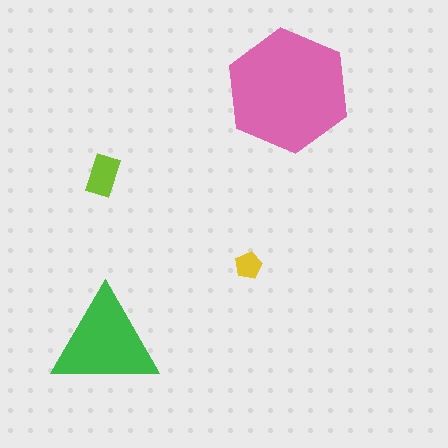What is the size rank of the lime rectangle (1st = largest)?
3rd.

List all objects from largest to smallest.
The pink hexagon, the green triangle, the lime rectangle, the yellow pentagon.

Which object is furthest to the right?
The pink hexagon is rightmost.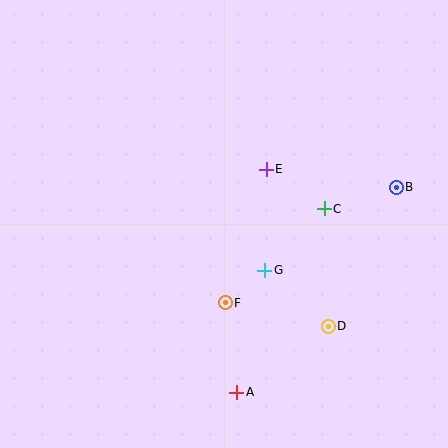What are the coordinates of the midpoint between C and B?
The midpoint between C and B is at (360, 198).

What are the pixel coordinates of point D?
Point D is at (328, 326).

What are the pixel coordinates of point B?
Point B is at (396, 187).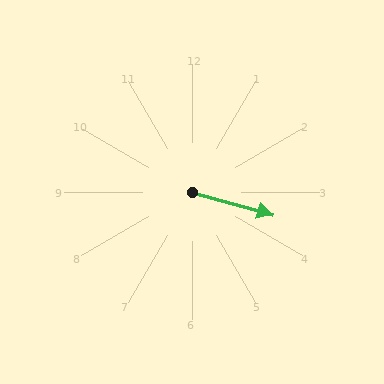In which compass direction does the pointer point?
East.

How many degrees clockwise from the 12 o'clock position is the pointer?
Approximately 105 degrees.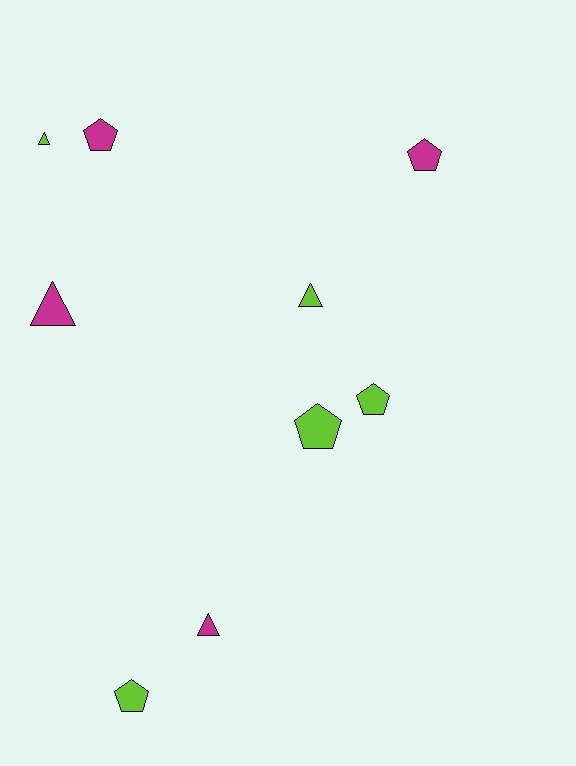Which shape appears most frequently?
Pentagon, with 5 objects.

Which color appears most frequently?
Lime, with 5 objects.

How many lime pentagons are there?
There are 3 lime pentagons.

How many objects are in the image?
There are 9 objects.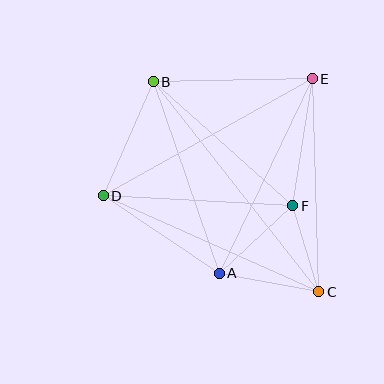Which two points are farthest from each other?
Points B and C are farthest from each other.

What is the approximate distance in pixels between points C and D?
The distance between C and D is approximately 236 pixels.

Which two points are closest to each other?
Points C and F are closest to each other.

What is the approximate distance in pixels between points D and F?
The distance between D and F is approximately 190 pixels.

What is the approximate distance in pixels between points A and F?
The distance between A and F is approximately 99 pixels.